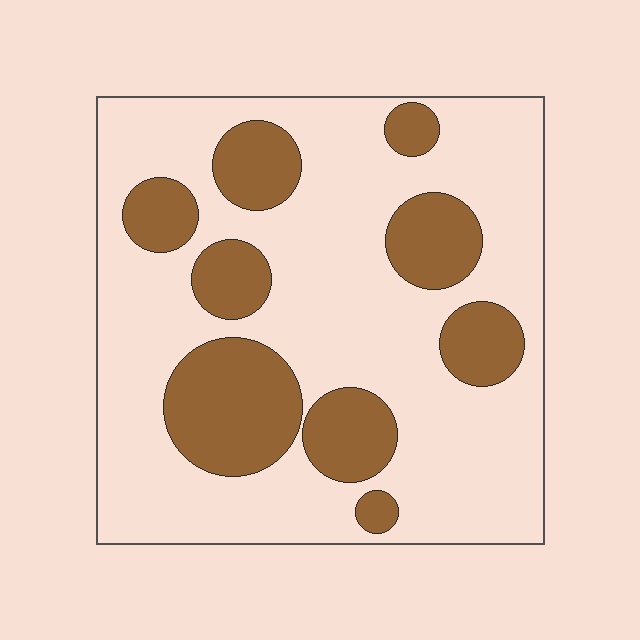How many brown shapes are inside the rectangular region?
9.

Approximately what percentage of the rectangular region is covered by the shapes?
Approximately 30%.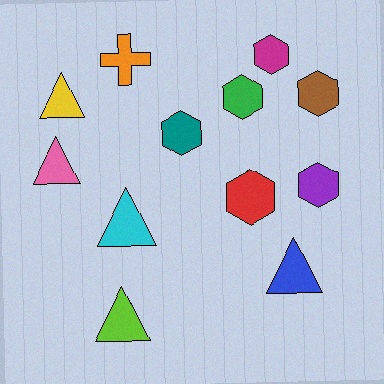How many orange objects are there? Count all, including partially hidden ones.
There is 1 orange object.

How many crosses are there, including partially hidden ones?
There is 1 cross.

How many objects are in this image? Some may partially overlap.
There are 12 objects.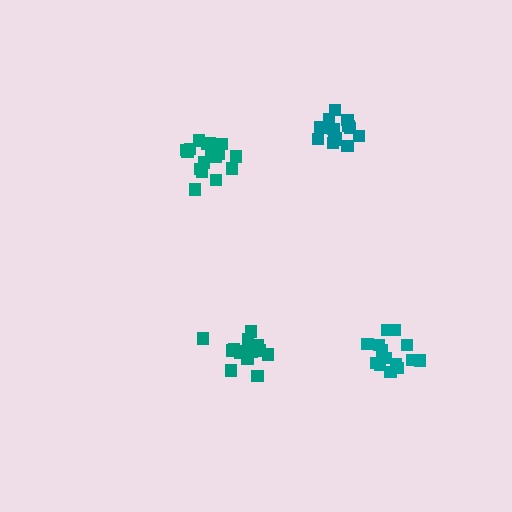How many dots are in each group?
Group 1: 18 dots, Group 2: 14 dots, Group 3: 16 dots, Group 4: 13 dots (61 total).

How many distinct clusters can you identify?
There are 4 distinct clusters.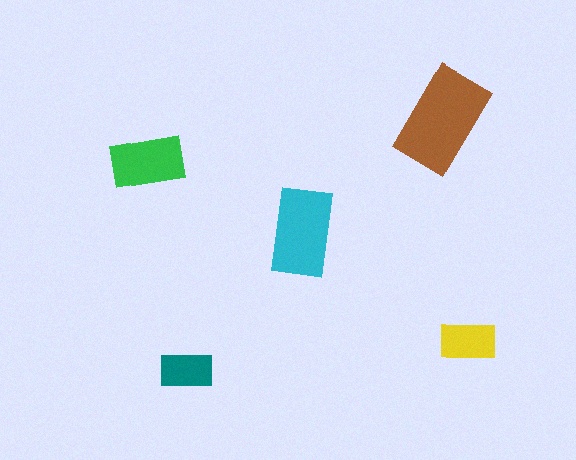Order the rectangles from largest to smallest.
the brown one, the cyan one, the green one, the yellow one, the teal one.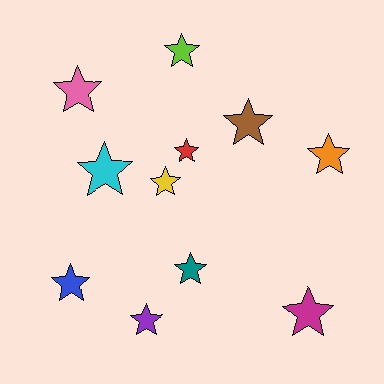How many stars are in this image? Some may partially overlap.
There are 11 stars.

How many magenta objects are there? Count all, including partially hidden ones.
There is 1 magenta object.